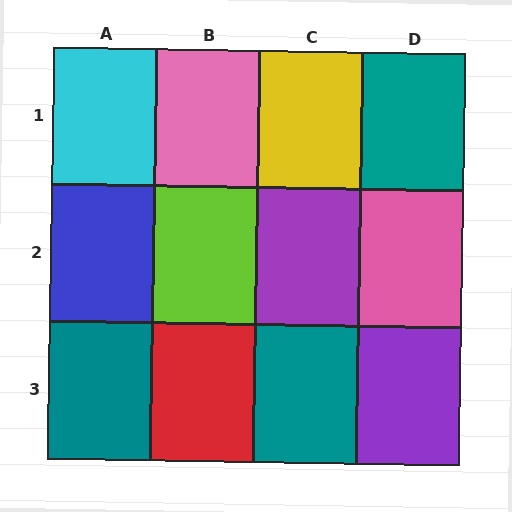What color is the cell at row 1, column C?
Yellow.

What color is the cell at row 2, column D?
Pink.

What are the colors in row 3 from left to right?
Teal, red, teal, purple.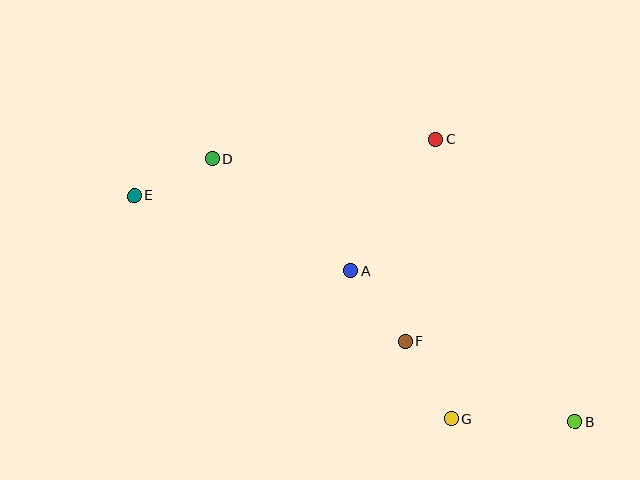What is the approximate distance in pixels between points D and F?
The distance between D and F is approximately 265 pixels.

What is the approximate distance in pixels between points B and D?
The distance between B and D is approximately 448 pixels.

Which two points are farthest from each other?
Points B and E are farthest from each other.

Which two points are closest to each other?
Points D and E are closest to each other.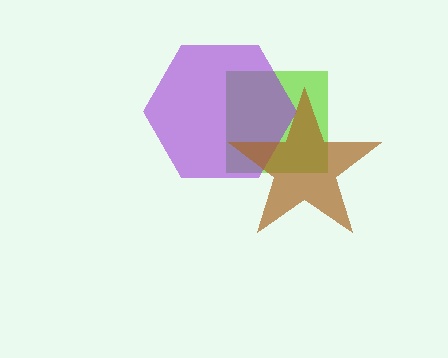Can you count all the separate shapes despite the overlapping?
Yes, there are 3 separate shapes.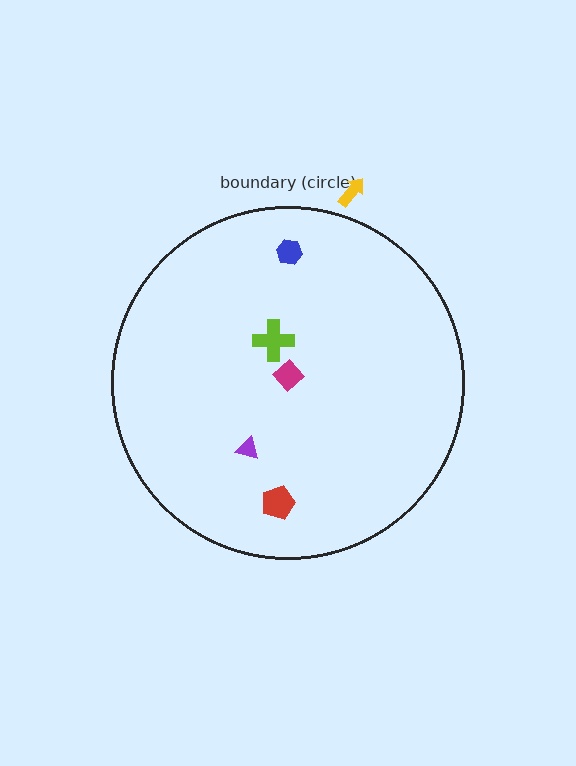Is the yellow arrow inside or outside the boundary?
Outside.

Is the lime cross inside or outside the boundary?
Inside.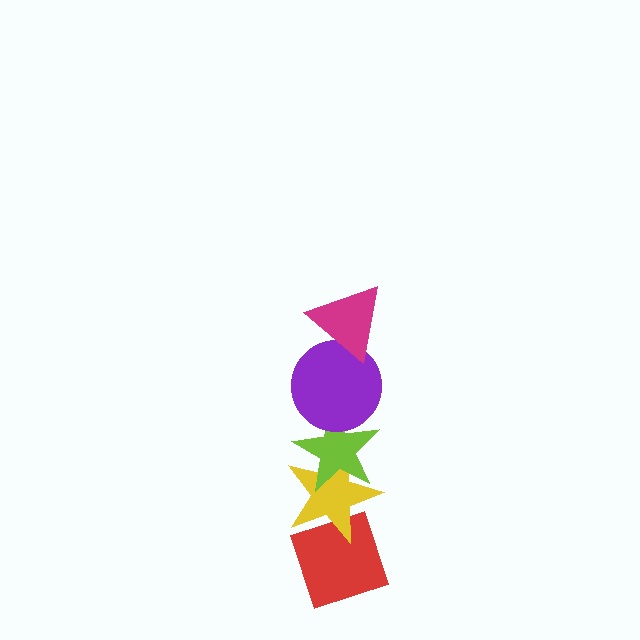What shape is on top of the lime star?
The purple circle is on top of the lime star.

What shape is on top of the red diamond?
The yellow star is on top of the red diamond.